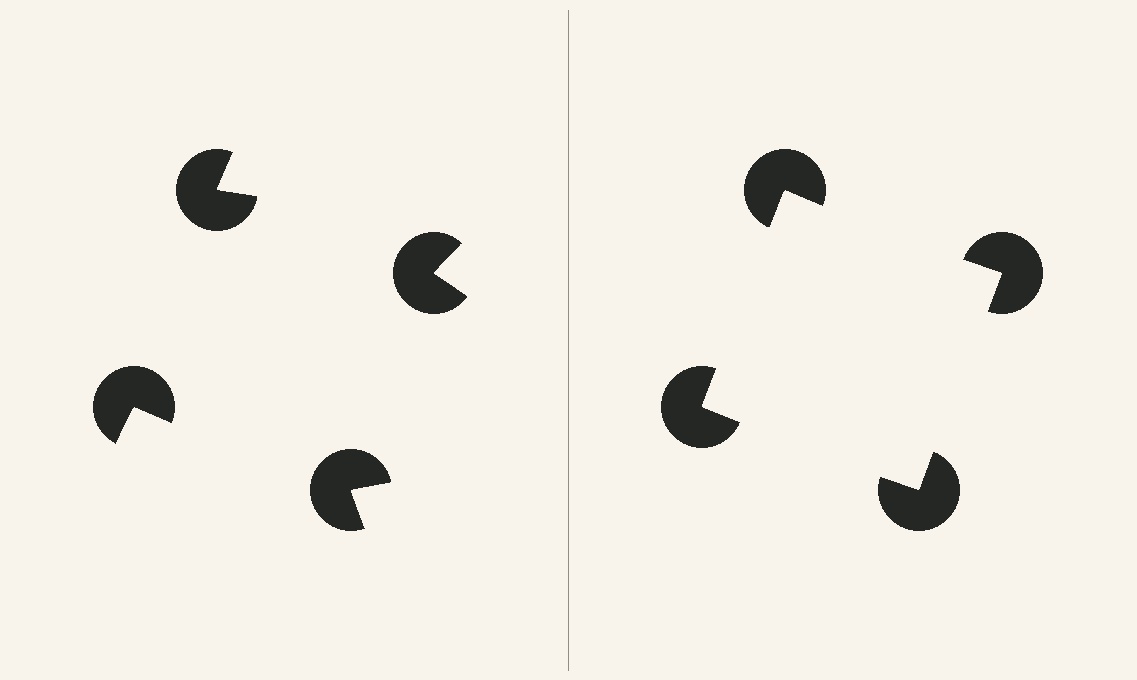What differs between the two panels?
The pac-man discs are positioned identically on both sides; only the wedge orientations differ. On the right they align to a square; on the left they are misaligned.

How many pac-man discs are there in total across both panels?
8 — 4 on each side.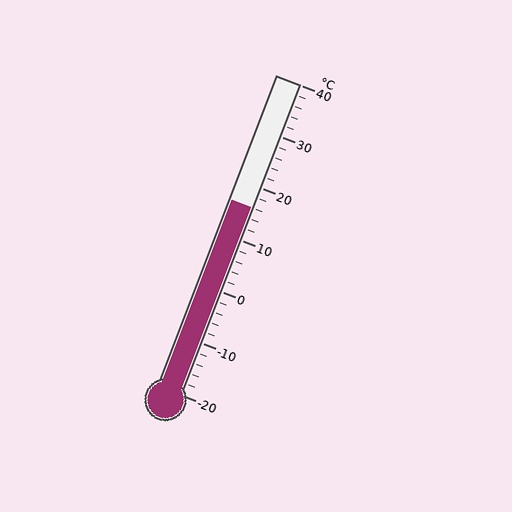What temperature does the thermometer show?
The thermometer shows approximately 16°C.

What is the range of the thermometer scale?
The thermometer scale ranges from -20°C to 40°C.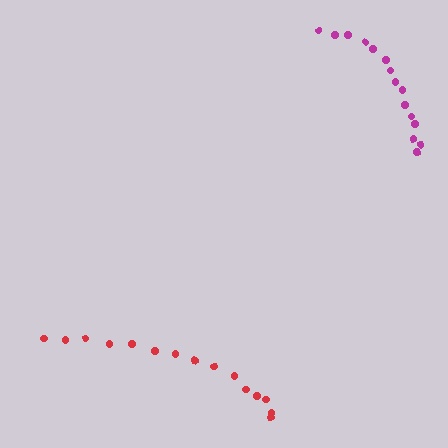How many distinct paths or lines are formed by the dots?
There are 2 distinct paths.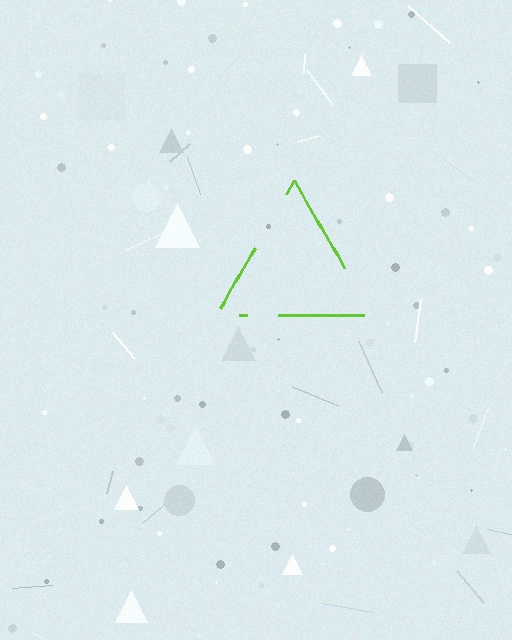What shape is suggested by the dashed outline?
The dashed outline suggests a triangle.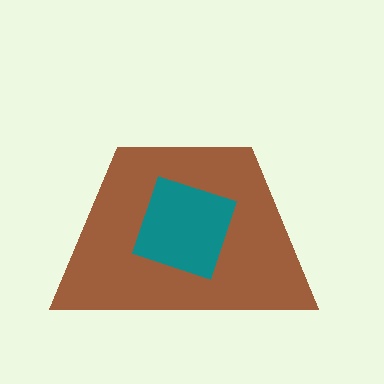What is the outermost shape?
The brown trapezoid.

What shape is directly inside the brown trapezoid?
The teal diamond.